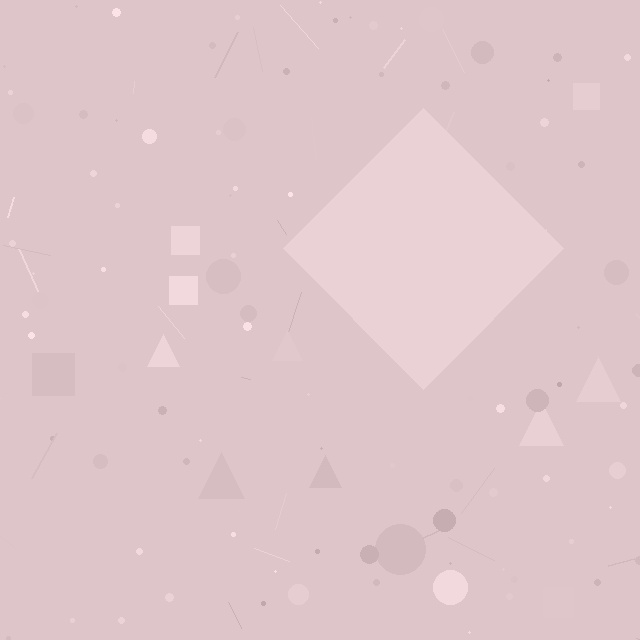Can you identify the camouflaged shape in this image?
The camouflaged shape is a diamond.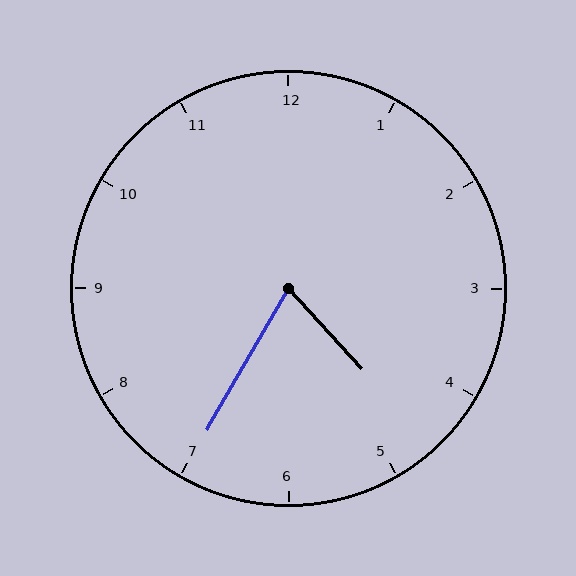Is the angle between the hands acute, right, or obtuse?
It is acute.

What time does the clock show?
4:35.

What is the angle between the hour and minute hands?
Approximately 72 degrees.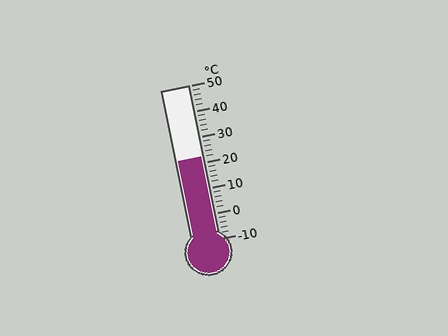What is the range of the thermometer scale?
The thermometer scale ranges from -10°C to 50°C.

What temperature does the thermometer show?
The thermometer shows approximately 22°C.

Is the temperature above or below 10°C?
The temperature is above 10°C.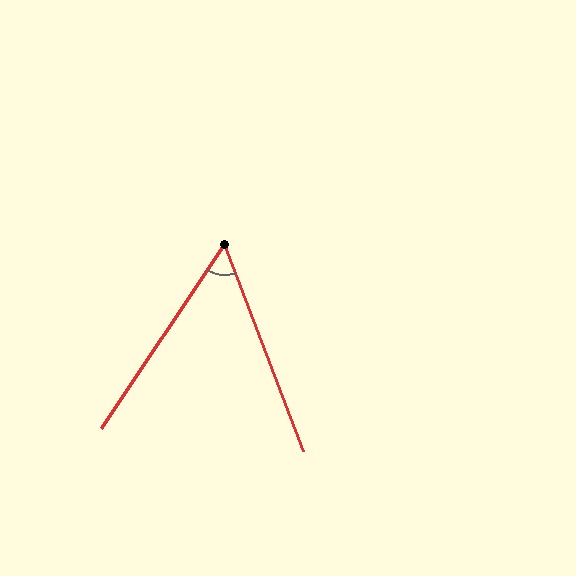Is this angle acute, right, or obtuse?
It is acute.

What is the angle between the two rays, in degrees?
Approximately 55 degrees.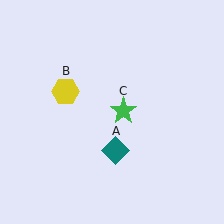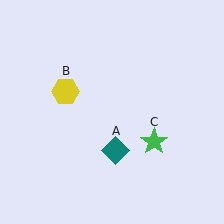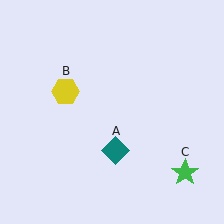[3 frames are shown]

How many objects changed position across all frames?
1 object changed position: green star (object C).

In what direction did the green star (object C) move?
The green star (object C) moved down and to the right.